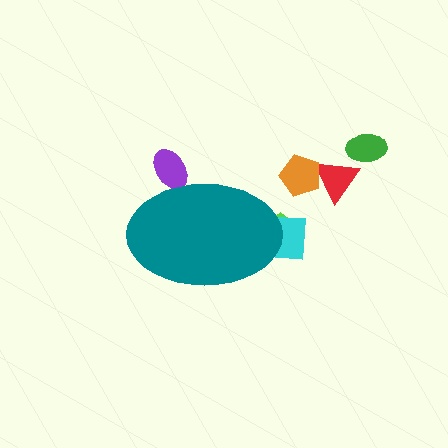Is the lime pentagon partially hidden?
Yes, the lime pentagon is partially hidden behind the teal ellipse.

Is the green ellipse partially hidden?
No, the green ellipse is fully visible.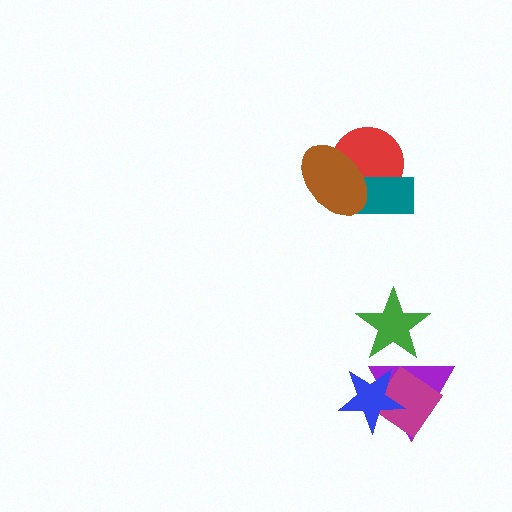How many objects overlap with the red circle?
2 objects overlap with the red circle.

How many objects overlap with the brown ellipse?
2 objects overlap with the brown ellipse.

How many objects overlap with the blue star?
2 objects overlap with the blue star.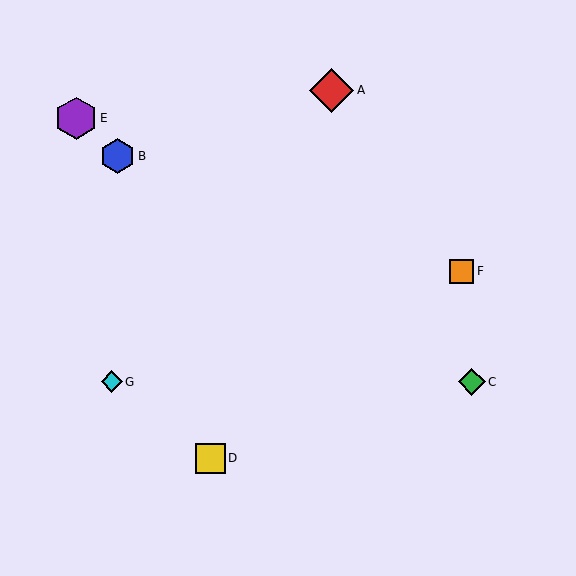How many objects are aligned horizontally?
2 objects (C, G) are aligned horizontally.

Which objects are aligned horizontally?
Objects C, G are aligned horizontally.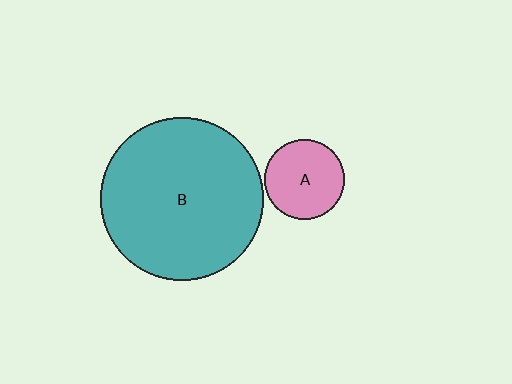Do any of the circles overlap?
No, none of the circles overlap.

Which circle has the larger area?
Circle B (teal).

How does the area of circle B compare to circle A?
Approximately 4.2 times.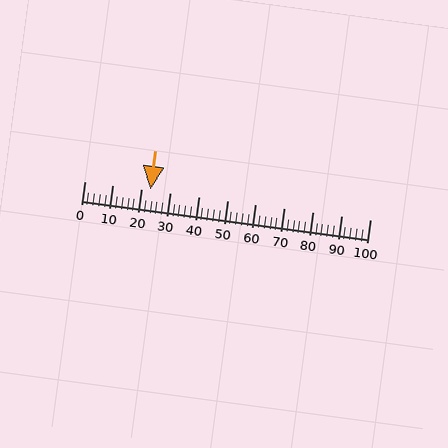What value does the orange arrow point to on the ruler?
The orange arrow points to approximately 23.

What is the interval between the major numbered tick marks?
The major tick marks are spaced 10 units apart.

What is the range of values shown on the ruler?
The ruler shows values from 0 to 100.